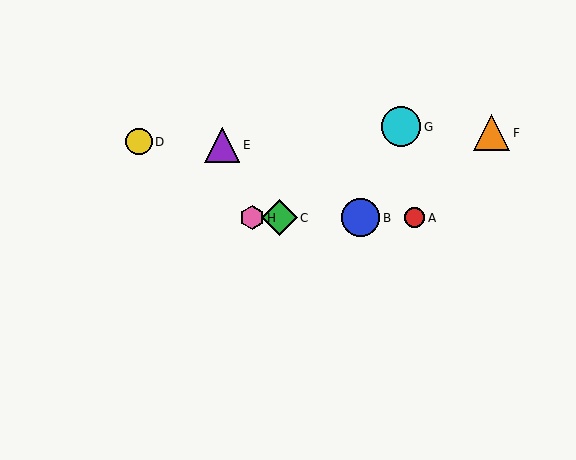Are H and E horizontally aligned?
No, H is at y≈218 and E is at y≈145.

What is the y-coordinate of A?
Object A is at y≈218.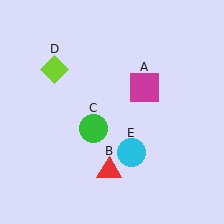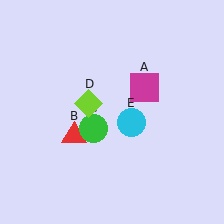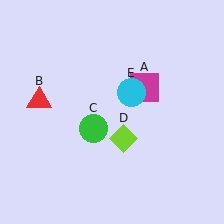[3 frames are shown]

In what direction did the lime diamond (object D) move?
The lime diamond (object D) moved down and to the right.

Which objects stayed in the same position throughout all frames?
Magenta square (object A) and green circle (object C) remained stationary.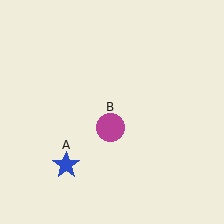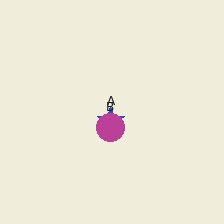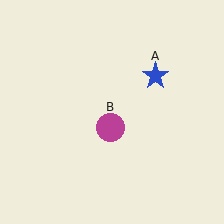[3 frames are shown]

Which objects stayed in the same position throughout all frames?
Magenta circle (object B) remained stationary.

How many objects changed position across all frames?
1 object changed position: blue star (object A).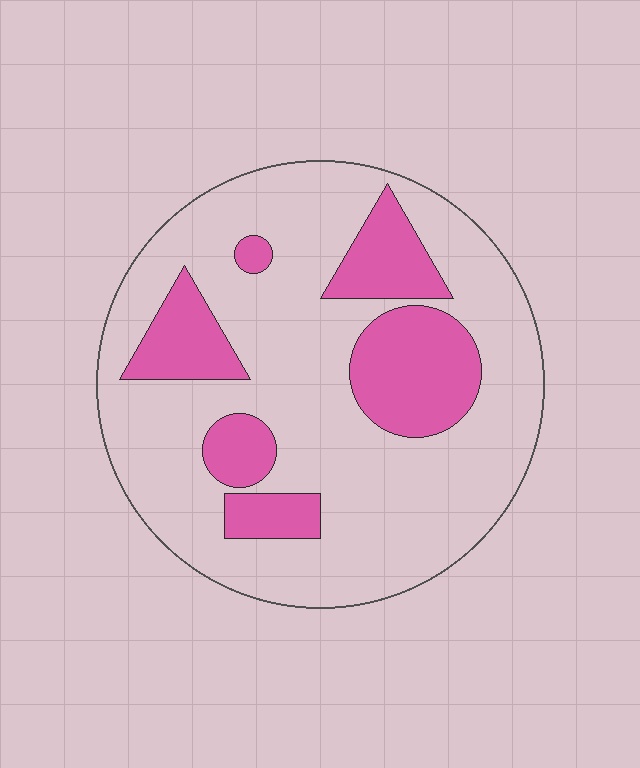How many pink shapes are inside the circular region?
6.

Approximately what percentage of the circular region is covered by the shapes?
Approximately 25%.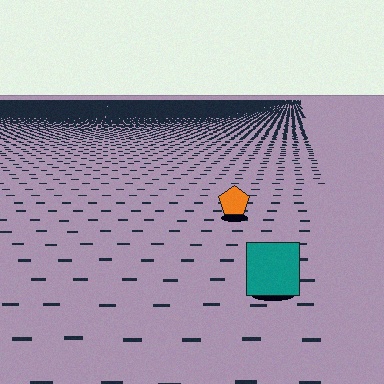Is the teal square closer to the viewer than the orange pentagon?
Yes. The teal square is closer — you can tell from the texture gradient: the ground texture is coarser near it.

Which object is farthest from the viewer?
The orange pentagon is farthest from the viewer. It appears smaller and the ground texture around it is denser.